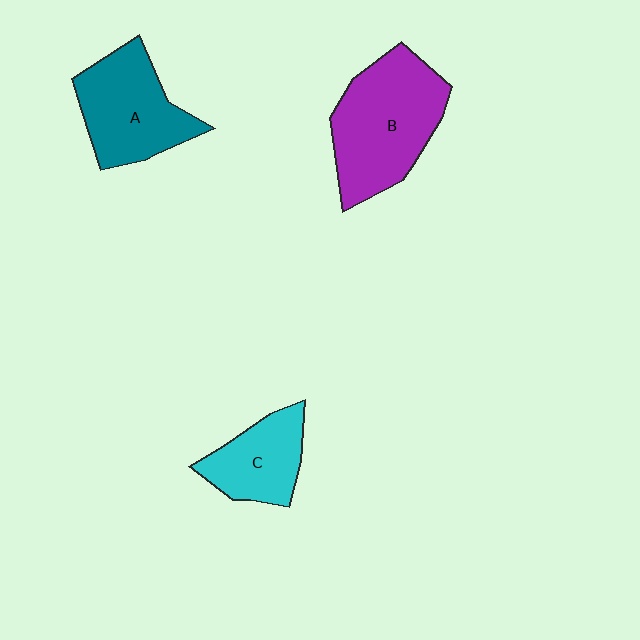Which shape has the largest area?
Shape B (purple).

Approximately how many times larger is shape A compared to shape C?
Approximately 1.4 times.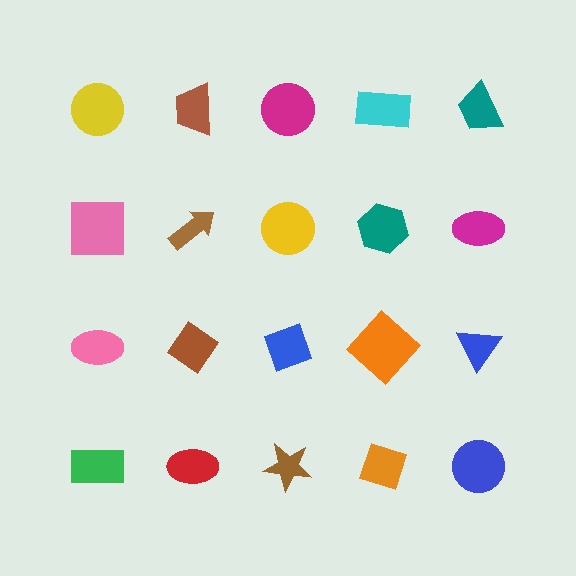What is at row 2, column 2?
A brown arrow.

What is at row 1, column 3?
A magenta circle.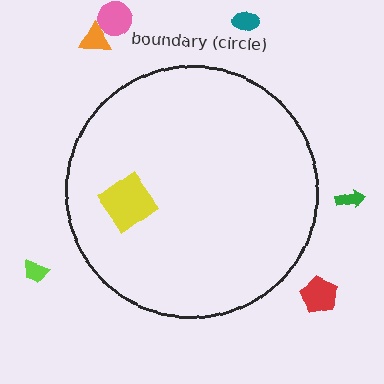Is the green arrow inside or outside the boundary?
Outside.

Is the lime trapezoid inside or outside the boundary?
Outside.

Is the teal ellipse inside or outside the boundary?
Outside.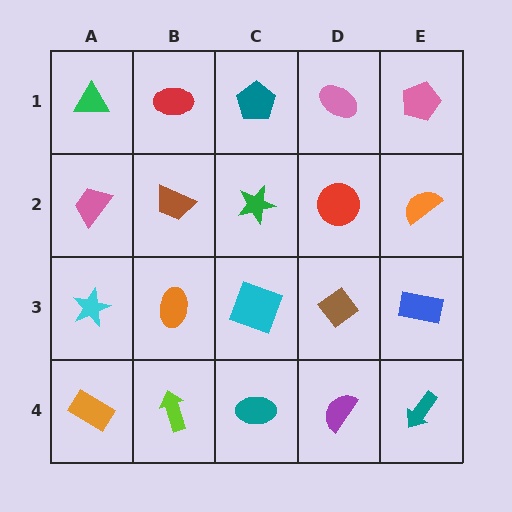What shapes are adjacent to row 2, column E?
A pink pentagon (row 1, column E), a blue rectangle (row 3, column E), a red circle (row 2, column D).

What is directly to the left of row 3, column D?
A cyan square.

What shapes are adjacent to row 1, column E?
An orange semicircle (row 2, column E), a pink ellipse (row 1, column D).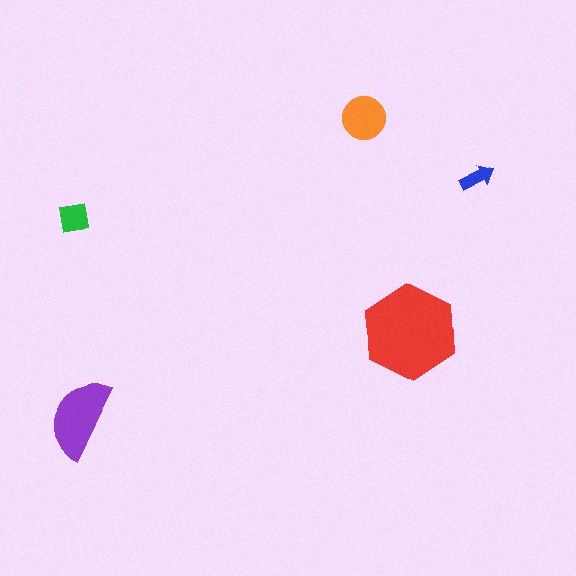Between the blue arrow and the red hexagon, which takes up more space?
The red hexagon.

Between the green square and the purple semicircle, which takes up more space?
The purple semicircle.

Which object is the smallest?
The blue arrow.